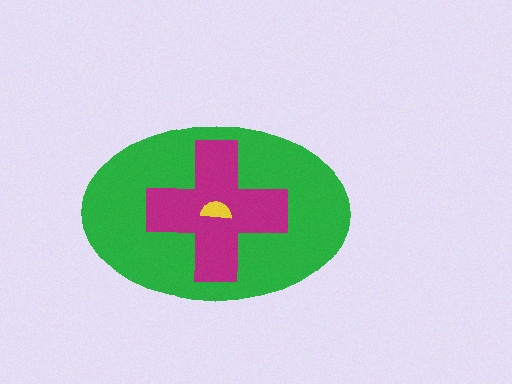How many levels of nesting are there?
3.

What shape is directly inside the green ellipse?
The magenta cross.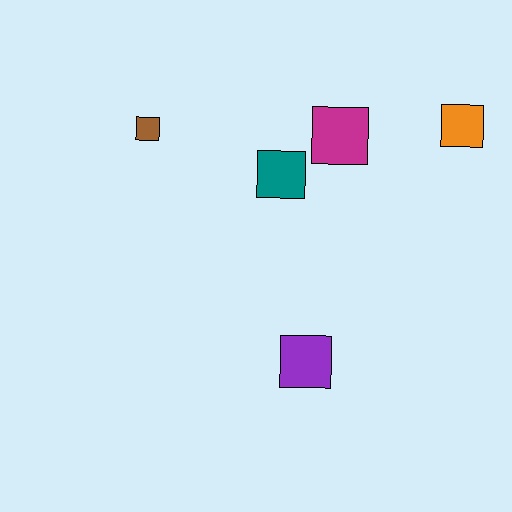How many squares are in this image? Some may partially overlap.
There are 5 squares.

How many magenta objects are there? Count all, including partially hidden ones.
There is 1 magenta object.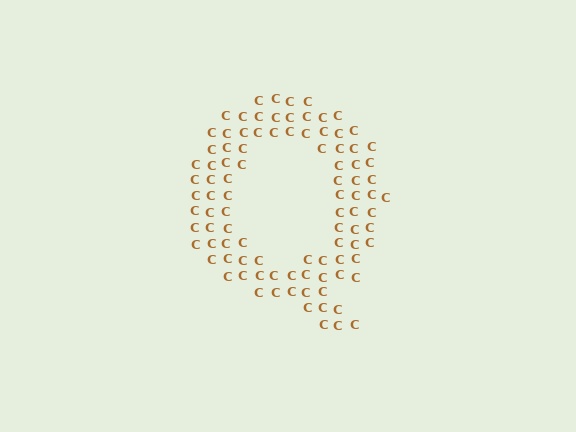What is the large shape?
The large shape is the letter Q.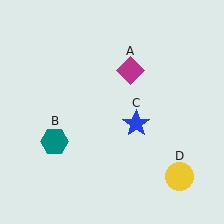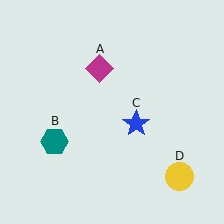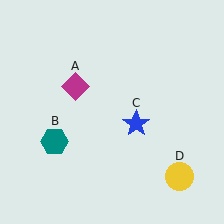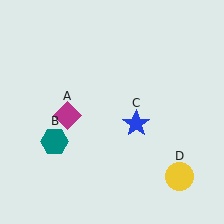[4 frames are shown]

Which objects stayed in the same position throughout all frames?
Teal hexagon (object B) and blue star (object C) and yellow circle (object D) remained stationary.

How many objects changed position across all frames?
1 object changed position: magenta diamond (object A).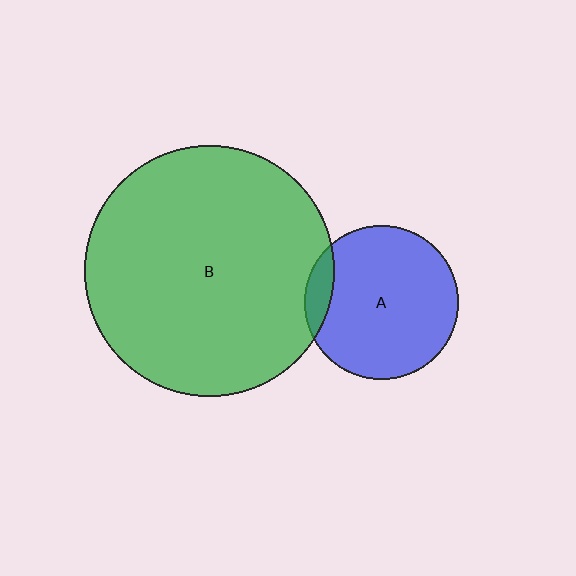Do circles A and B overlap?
Yes.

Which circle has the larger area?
Circle B (green).